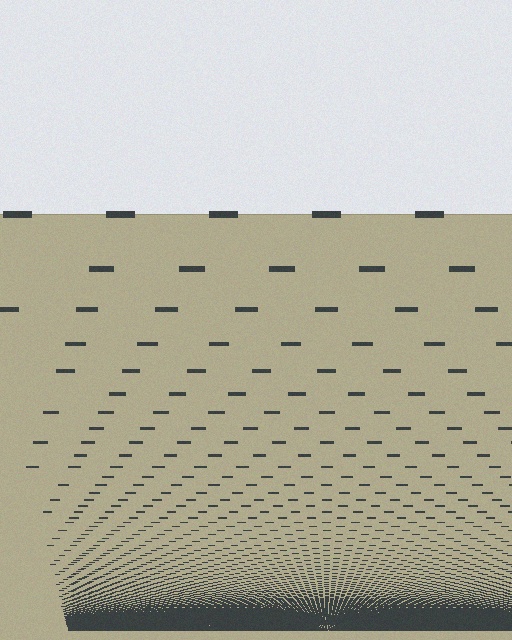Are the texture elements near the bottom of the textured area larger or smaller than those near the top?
Smaller. The gradient is inverted — elements near the bottom are smaller and denser.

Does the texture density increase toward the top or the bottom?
Density increases toward the bottom.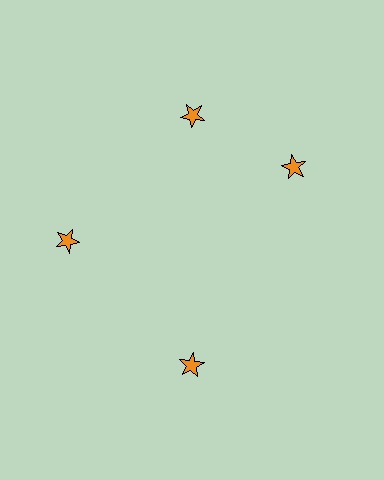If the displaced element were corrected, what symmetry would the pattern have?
It would have 4-fold rotational symmetry — the pattern would map onto itself every 90 degrees.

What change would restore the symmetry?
The symmetry would be restored by rotating it back into even spacing with its neighbors so that all 4 stars sit at equal angles and equal distance from the center.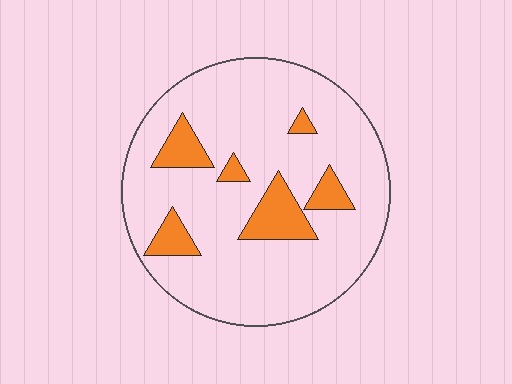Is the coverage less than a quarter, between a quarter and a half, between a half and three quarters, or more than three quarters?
Less than a quarter.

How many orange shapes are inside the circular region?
6.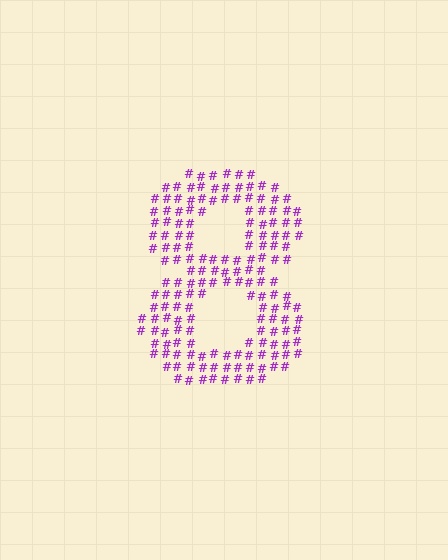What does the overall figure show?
The overall figure shows the digit 8.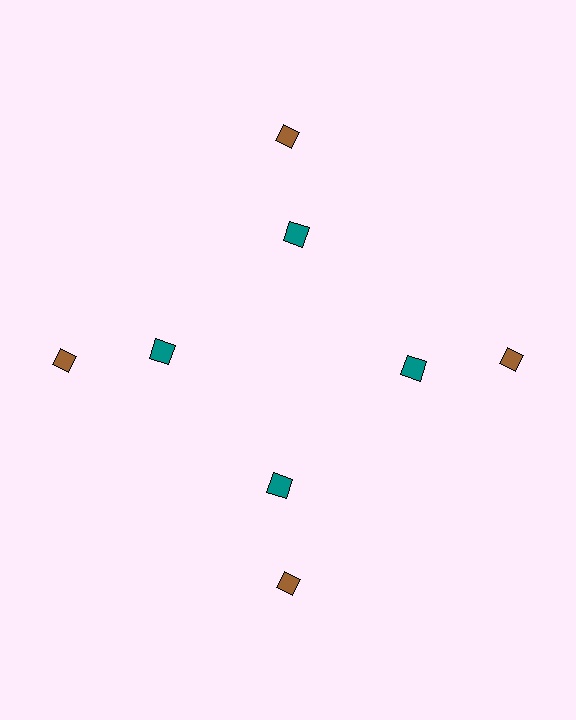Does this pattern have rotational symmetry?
Yes, this pattern has 4-fold rotational symmetry. It looks the same after rotating 90 degrees around the center.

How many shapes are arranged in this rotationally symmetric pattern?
There are 8 shapes, arranged in 4 groups of 2.